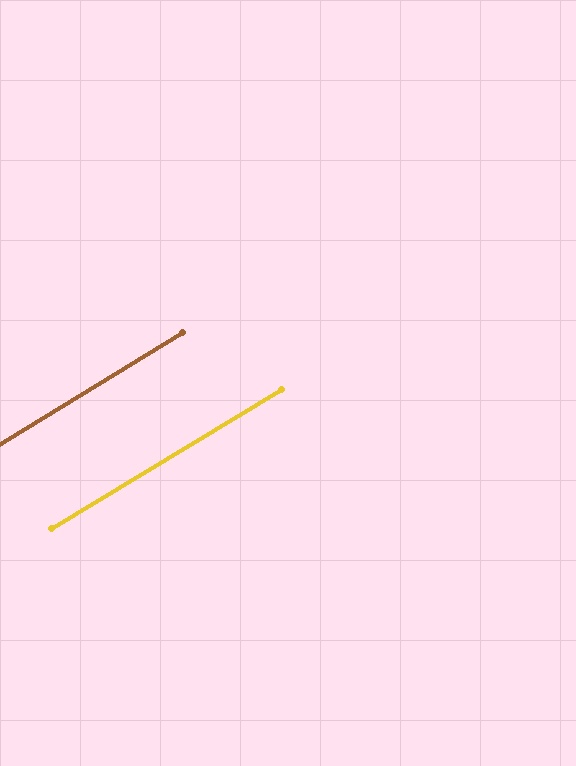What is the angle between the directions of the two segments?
Approximately 0 degrees.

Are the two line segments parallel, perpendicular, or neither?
Parallel — their directions differ by only 0.3°.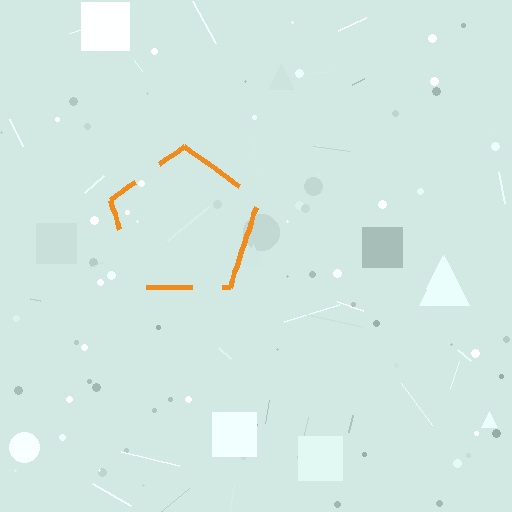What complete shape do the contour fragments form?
The contour fragments form a pentagon.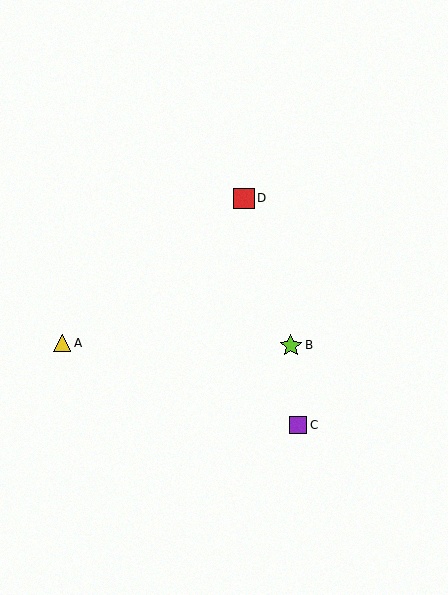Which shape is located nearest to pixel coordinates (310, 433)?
The purple square (labeled C) at (298, 425) is nearest to that location.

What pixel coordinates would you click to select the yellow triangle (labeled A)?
Click at (62, 343) to select the yellow triangle A.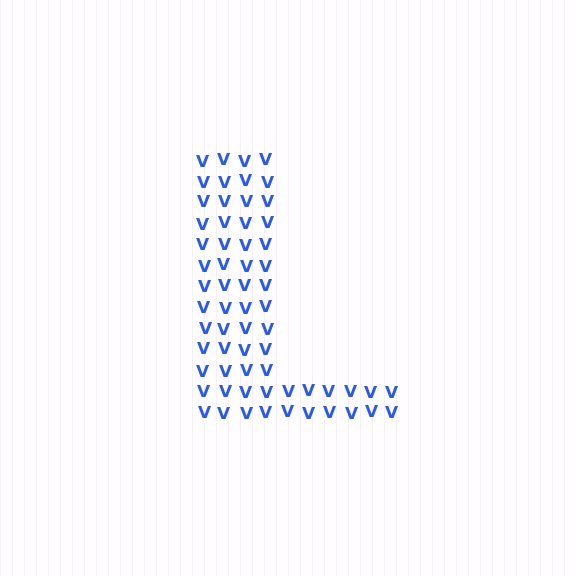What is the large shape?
The large shape is the letter L.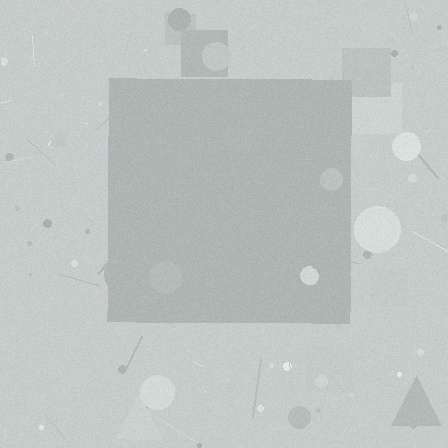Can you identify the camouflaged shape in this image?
The camouflaged shape is a square.